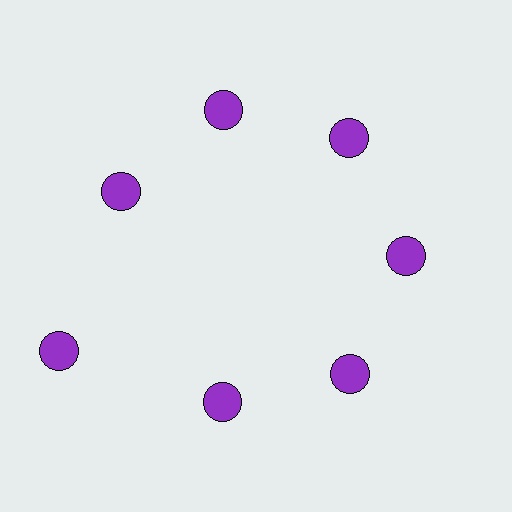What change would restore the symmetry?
The symmetry would be restored by moving it inward, back onto the ring so that all 7 circles sit at equal angles and equal distance from the center.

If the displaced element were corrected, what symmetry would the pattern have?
It would have 7-fold rotational symmetry — the pattern would map onto itself every 51 degrees.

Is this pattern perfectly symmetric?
No. The 7 purple circles are arranged in a ring, but one element near the 8 o'clock position is pushed outward from the center, breaking the 7-fold rotational symmetry.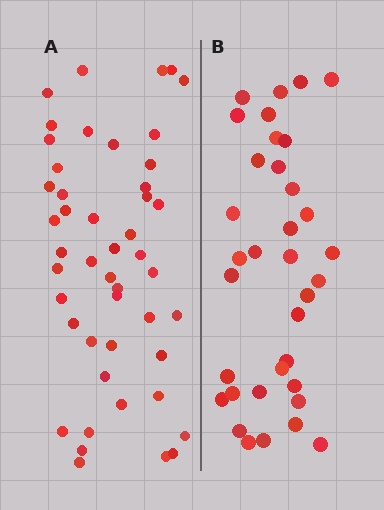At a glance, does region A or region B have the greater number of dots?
Region A (the left region) has more dots.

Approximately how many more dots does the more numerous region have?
Region A has roughly 12 or so more dots than region B.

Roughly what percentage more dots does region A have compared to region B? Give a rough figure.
About 35% more.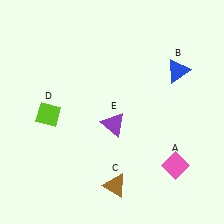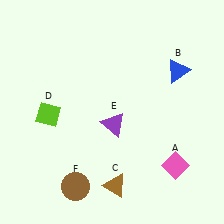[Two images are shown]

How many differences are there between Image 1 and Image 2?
There is 1 difference between the two images.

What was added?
A brown circle (F) was added in Image 2.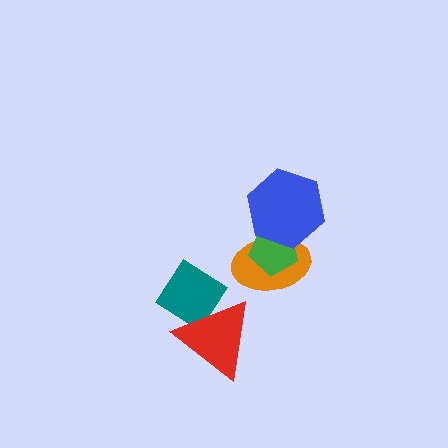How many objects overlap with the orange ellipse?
2 objects overlap with the orange ellipse.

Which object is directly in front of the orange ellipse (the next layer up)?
The green pentagon is directly in front of the orange ellipse.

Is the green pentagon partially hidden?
Yes, it is partially covered by another shape.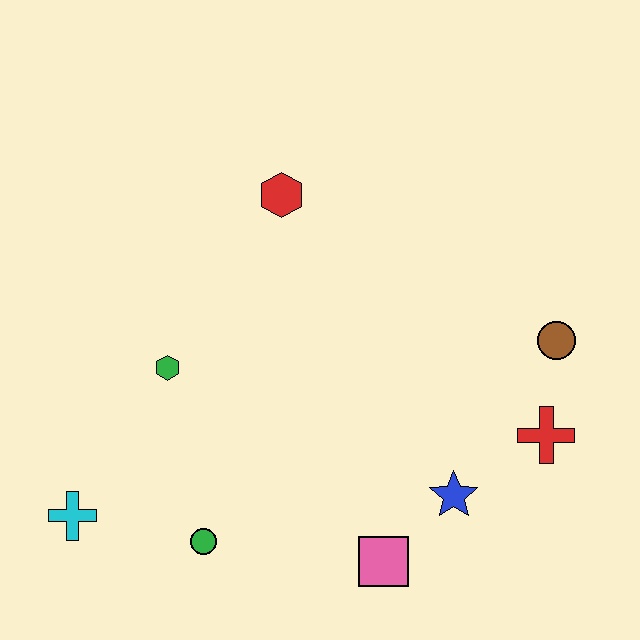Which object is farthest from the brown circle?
The cyan cross is farthest from the brown circle.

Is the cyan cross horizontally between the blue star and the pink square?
No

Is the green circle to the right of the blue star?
No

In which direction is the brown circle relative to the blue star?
The brown circle is above the blue star.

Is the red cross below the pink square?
No